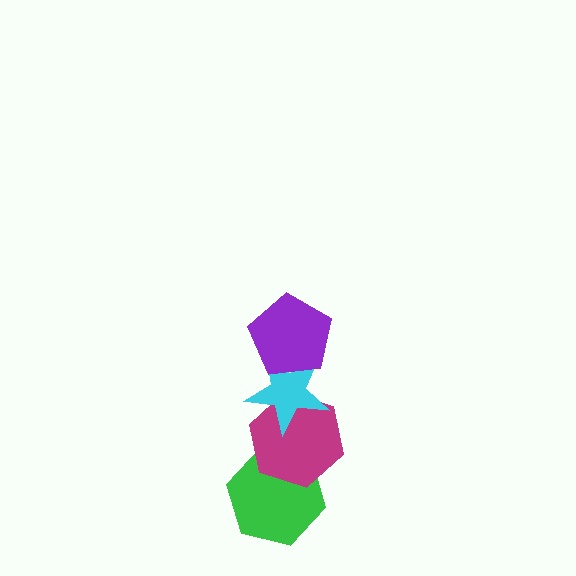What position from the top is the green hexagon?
The green hexagon is 4th from the top.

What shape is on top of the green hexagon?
The magenta hexagon is on top of the green hexagon.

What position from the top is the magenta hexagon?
The magenta hexagon is 3rd from the top.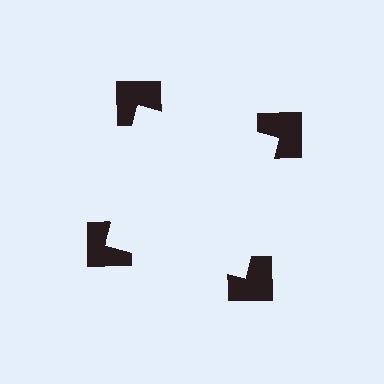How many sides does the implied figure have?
4 sides.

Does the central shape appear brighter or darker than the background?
It typically appears slightly brighter than the background, even though no actual brightness change is drawn.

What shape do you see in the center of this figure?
An illusory square — its edges are inferred from the aligned wedge cuts in the notched squares, not physically drawn.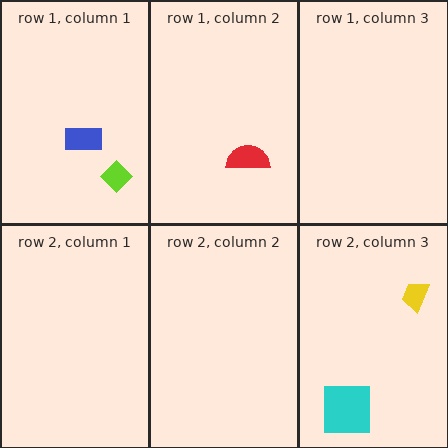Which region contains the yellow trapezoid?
The row 2, column 3 region.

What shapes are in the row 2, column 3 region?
The yellow trapezoid, the cyan square.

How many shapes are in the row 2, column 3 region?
2.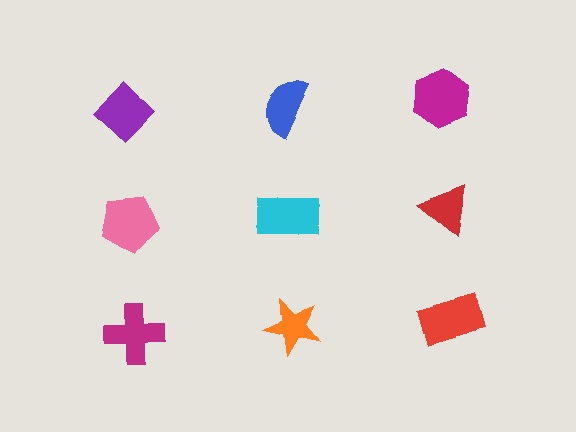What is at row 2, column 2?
A cyan rectangle.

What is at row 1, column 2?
A blue semicircle.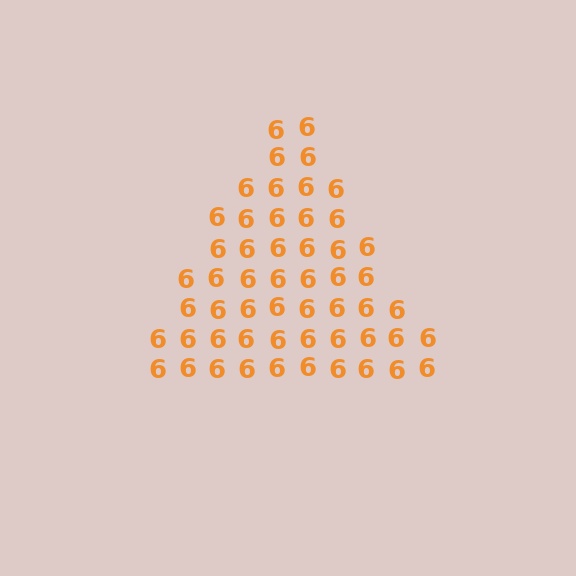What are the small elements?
The small elements are digit 6's.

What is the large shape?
The large shape is a triangle.